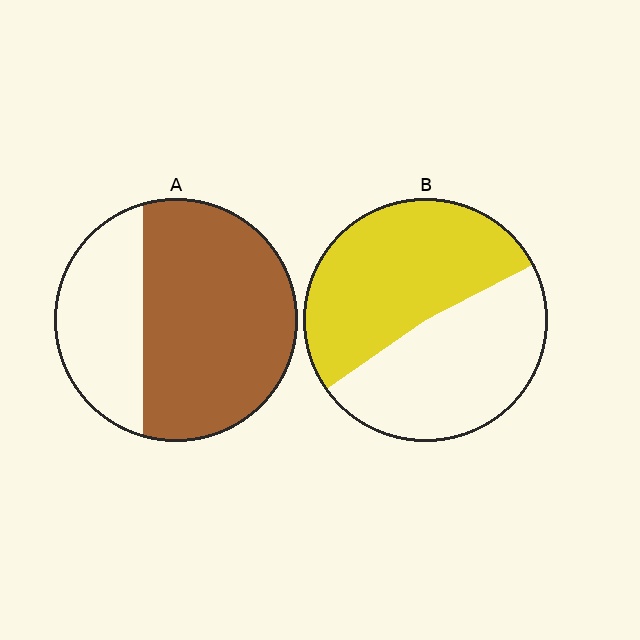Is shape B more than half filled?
Roughly half.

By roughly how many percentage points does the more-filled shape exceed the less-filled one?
By roughly 15 percentage points (A over B).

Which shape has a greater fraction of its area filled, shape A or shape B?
Shape A.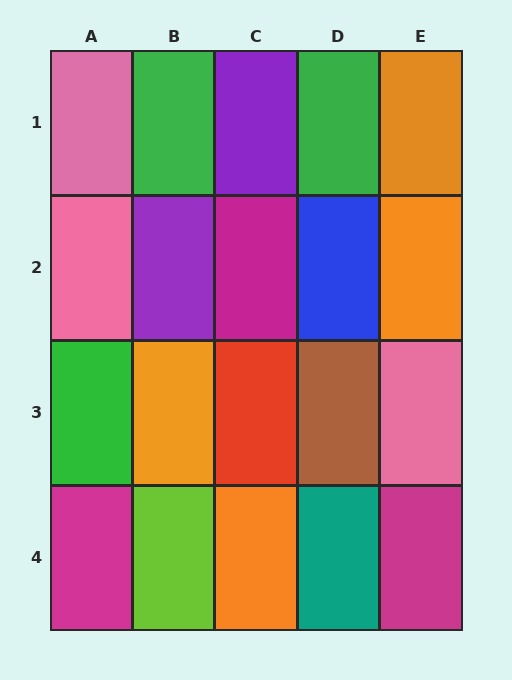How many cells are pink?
3 cells are pink.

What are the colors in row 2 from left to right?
Pink, purple, magenta, blue, orange.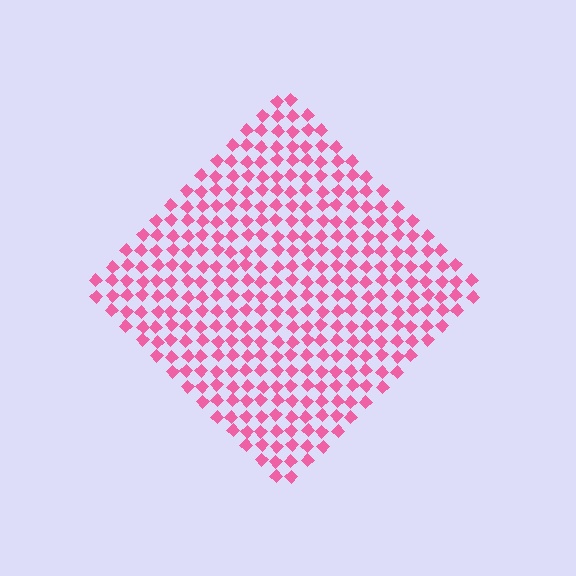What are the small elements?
The small elements are diamonds.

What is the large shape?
The large shape is a diamond.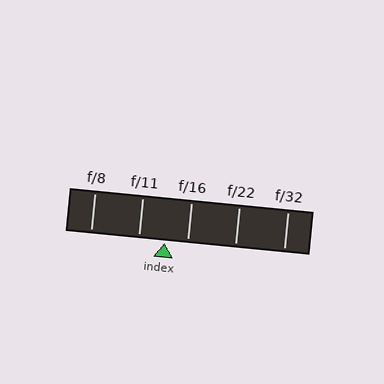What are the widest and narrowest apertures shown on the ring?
The widest aperture shown is f/8 and the narrowest is f/32.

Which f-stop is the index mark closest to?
The index mark is closest to f/16.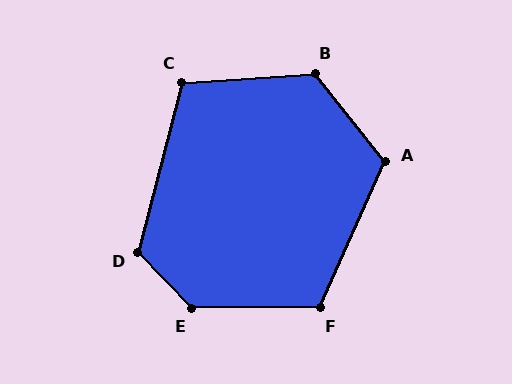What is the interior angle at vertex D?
Approximately 122 degrees (obtuse).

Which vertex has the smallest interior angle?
C, at approximately 108 degrees.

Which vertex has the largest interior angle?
E, at approximately 134 degrees.